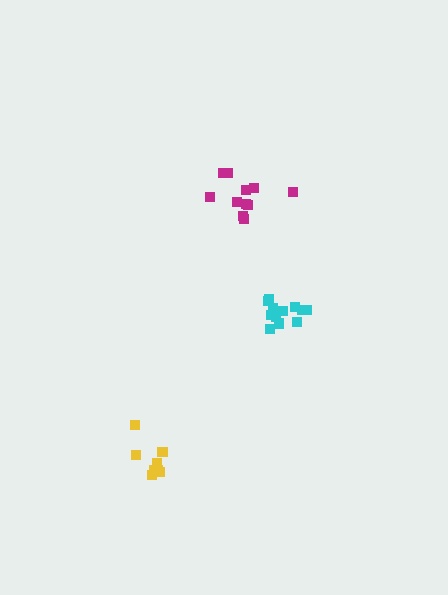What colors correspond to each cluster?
The clusters are colored: magenta, cyan, yellow.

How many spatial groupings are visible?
There are 3 spatial groupings.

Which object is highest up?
The magenta cluster is topmost.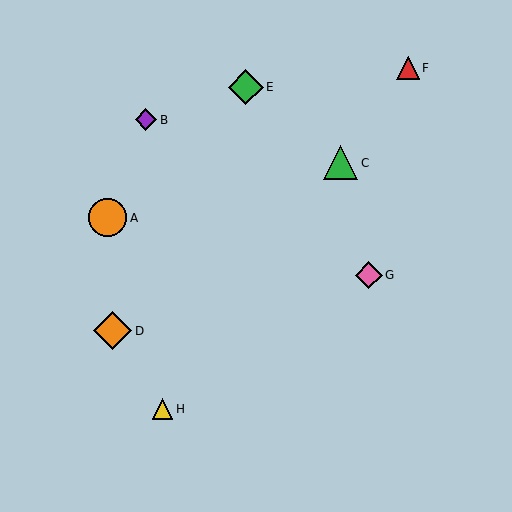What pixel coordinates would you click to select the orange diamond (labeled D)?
Click at (113, 331) to select the orange diamond D.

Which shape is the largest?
The orange diamond (labeled D) is the largest.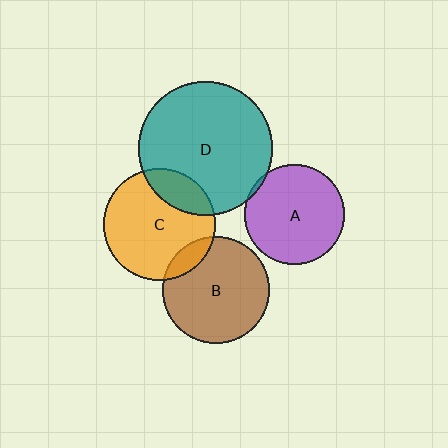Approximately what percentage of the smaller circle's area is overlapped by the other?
Approximately 5%.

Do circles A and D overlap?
Yes.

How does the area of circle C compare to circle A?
Approximately 1.3 times.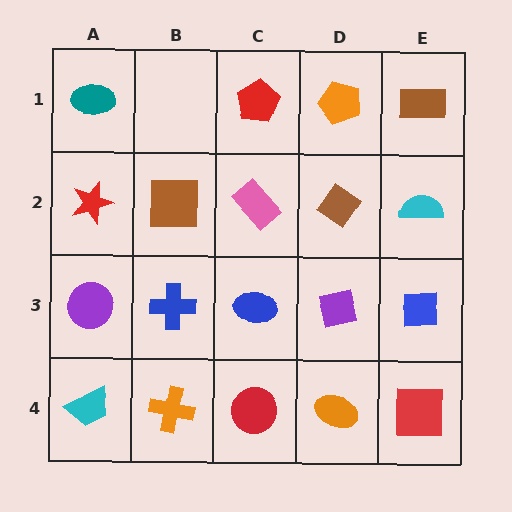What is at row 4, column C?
A red circle.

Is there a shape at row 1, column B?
No, that cell is empty.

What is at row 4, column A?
A cyan trapezoid.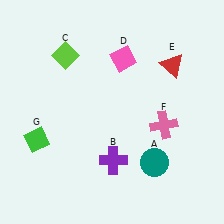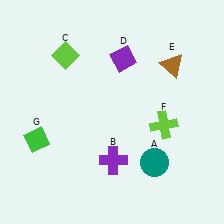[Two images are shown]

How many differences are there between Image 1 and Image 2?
There are 3 differences between the two images.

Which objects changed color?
D changed from pink to purple. E changed from red to brown. F changed from pink to lime.